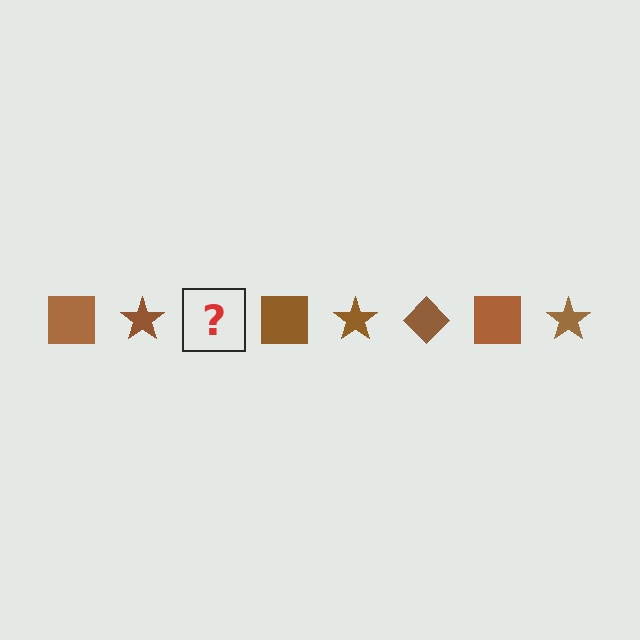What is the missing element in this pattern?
The missing element is a brown diamond.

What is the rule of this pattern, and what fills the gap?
The rule is that the pattern cycles through square, star, diamond shapes in brown. The gap should be filled with a brown diamond.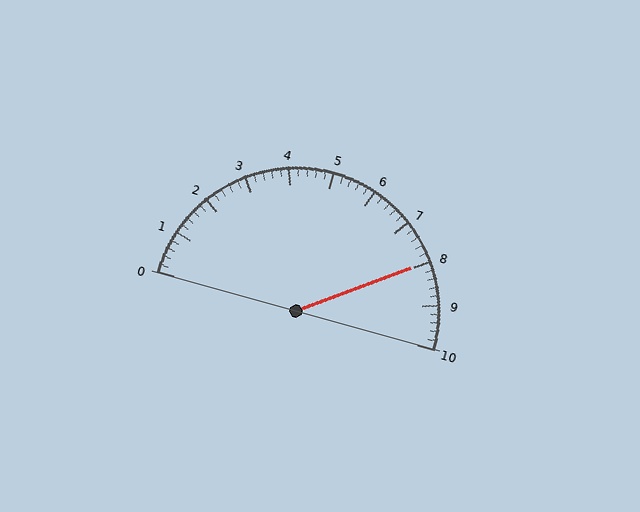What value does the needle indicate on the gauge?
The needle indicates approximately 8.0.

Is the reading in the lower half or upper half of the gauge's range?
The reading is in the upper half of the range (0 to 10).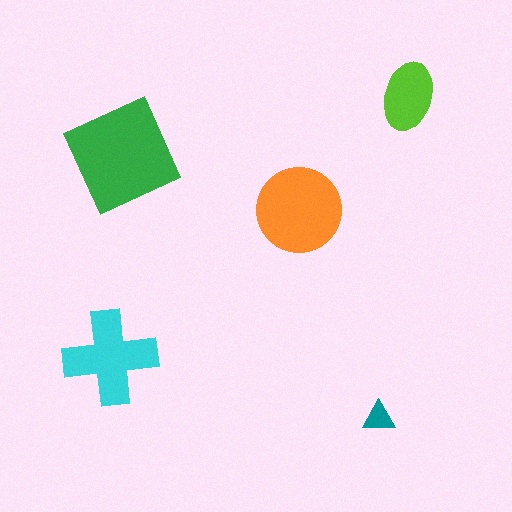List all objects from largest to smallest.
The green square, the orange circle, the cyan cross, the lime ellipse, the teal triangle.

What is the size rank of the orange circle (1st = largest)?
2nd.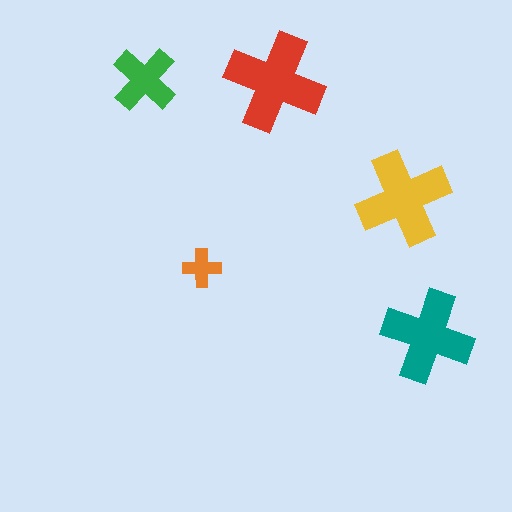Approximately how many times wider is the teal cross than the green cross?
About 1.5 times wider.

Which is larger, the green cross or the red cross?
The red one.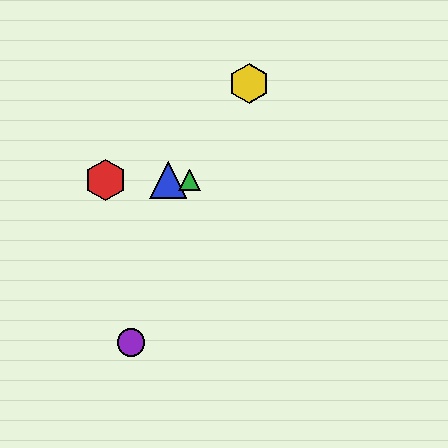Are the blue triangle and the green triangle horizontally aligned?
Yes, both are at y≈180.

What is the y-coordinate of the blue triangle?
The blue triangle is at y≈180.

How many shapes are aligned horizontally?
3 shapes (the red hexagon, the blue triangle, the green triangle) are aligned horizontally.